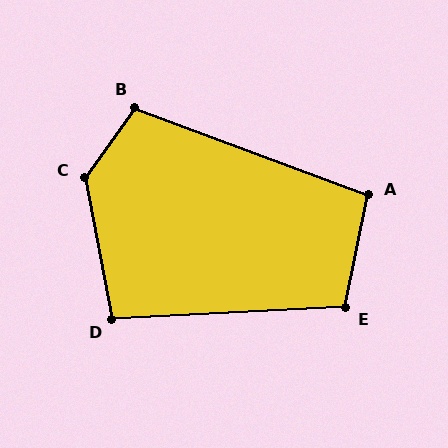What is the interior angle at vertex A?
Approximately 99 degrees (obtuse).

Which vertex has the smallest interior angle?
D, at approximately 98 degrees.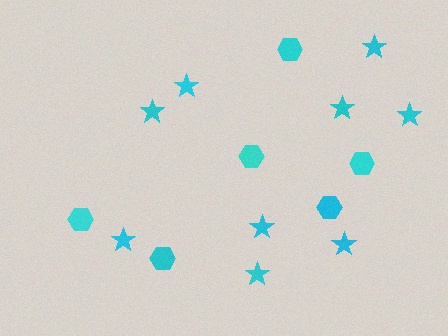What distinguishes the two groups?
There are 2 groups: one group of stars (9) and one group of hexagons (6).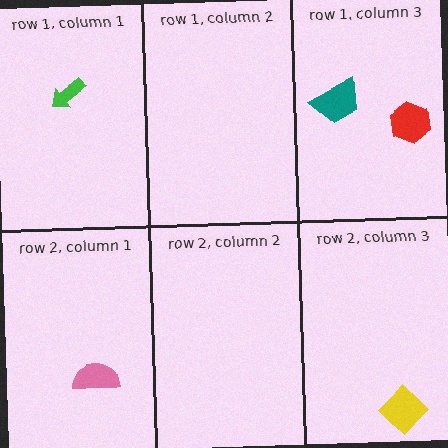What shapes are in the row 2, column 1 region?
The pink semicircle.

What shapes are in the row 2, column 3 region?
The yellow diamond.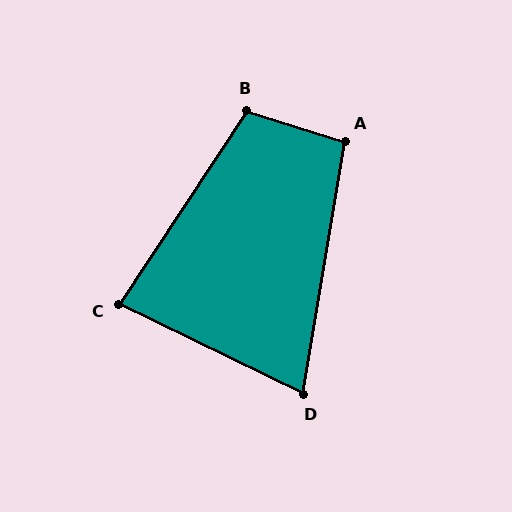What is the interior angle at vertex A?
Approximately 98 degrees (obtuse).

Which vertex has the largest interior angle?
B, at approximately 106 degrees.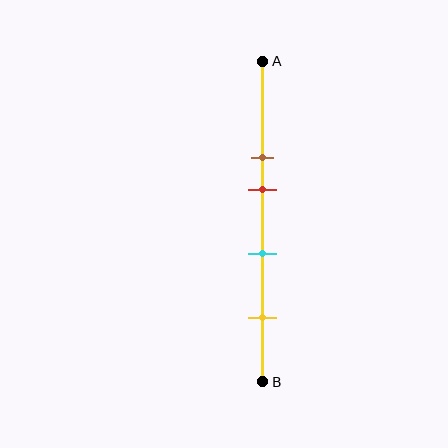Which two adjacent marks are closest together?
The brown and red marks are the closest adjacent pair.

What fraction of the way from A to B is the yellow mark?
The yellow mark is approximately 80% (0.8) of the way from A to B.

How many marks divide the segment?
There are 4 marks dividing the segment.